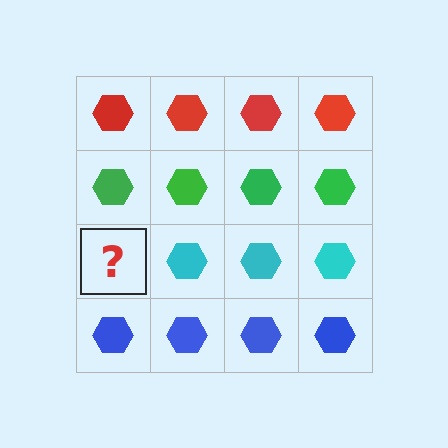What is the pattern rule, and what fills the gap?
The rule is that each row has a consistent color. The gap should be filled with a cyan hexagon.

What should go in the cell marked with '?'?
The missing cell should contain a cyan hexagon.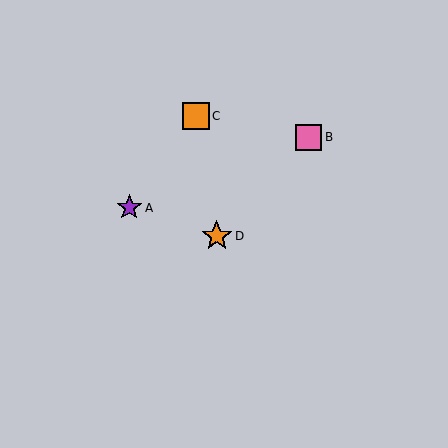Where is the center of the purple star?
The center of the purple star is at (129, 208).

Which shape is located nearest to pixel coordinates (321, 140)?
The pink square (labeled B) at (308, 138) is nearest to that location.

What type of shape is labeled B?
Shape B is a pink square.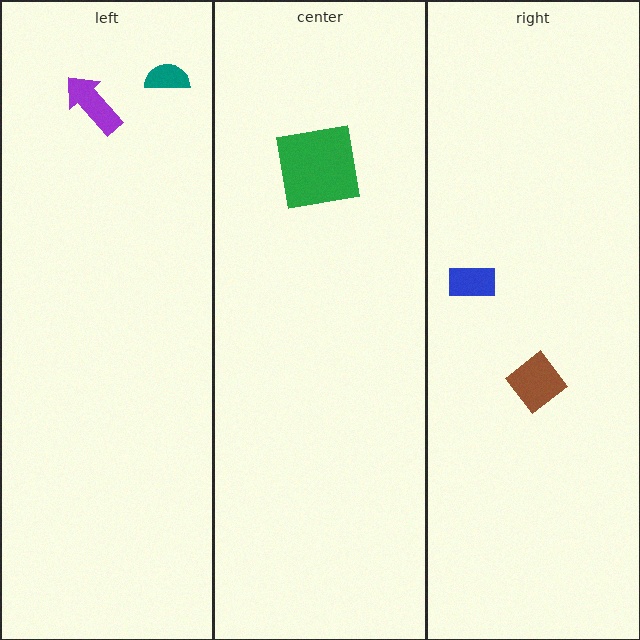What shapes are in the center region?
The green square.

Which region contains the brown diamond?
The right region.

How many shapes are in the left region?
2.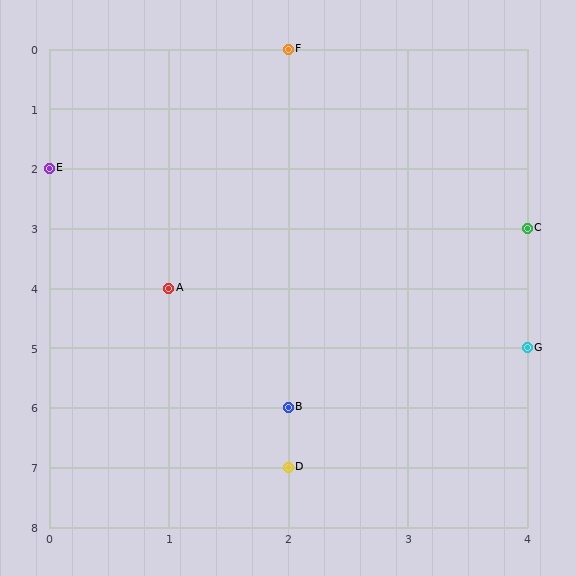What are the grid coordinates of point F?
Point F is at grid coordinates (2, 0).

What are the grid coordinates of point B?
Point B is at grid coordinates (2, 6).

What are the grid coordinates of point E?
Point E is at grid coordinates (0, 2).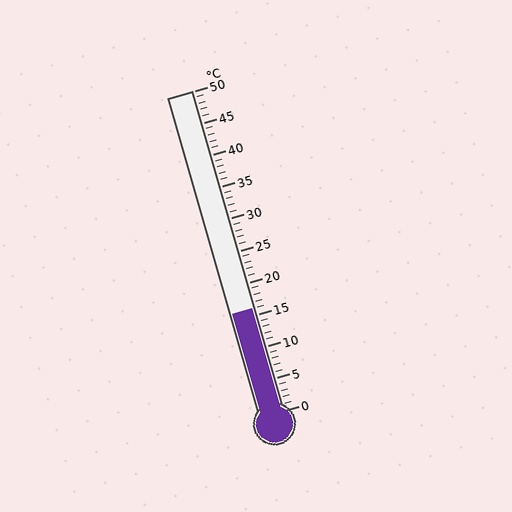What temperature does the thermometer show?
The thermometer shows approximately 16°C.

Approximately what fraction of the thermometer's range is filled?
The thermometer is filled to approximately 30% of its range.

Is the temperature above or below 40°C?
The temperature is below 40°C.